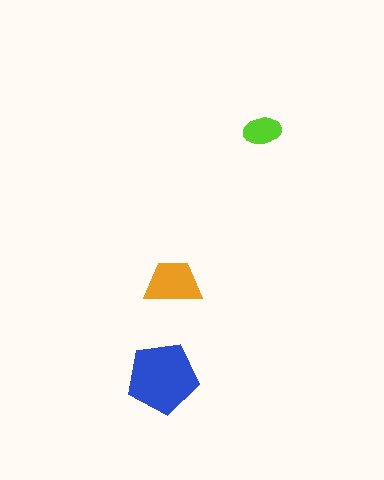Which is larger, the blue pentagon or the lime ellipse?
The blue pentagon.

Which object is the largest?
The blue pentagon.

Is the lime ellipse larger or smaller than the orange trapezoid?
Smaller.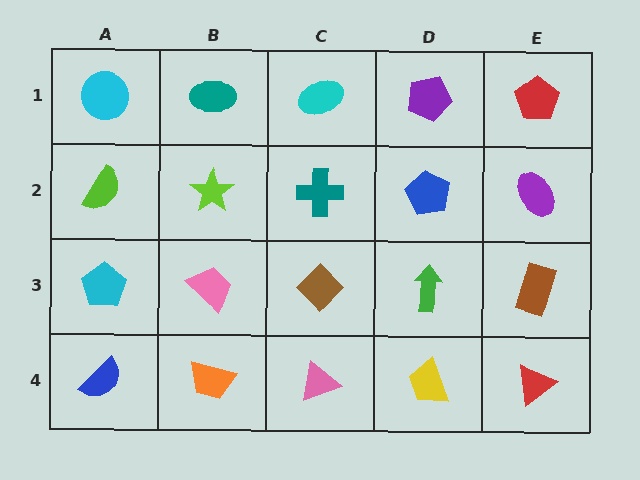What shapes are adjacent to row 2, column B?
A teal ellipse (row 1, column B), a pink trapezoid (row 3, column B), a lime semicircle (row 2, column A), a teal cross (row 2, column C).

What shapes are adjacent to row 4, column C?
A brown diamond (row 3, column C), an orange trapezoid (row 4, column B), a yellow trapezoid (row 4, column D).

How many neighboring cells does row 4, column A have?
2.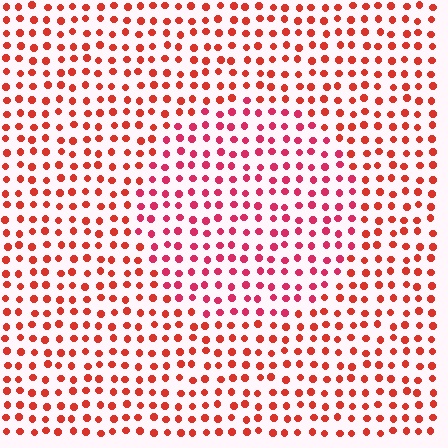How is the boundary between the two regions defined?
The boundary is defined purely by a slight shift in hue (about 23 degrees). Spacing, size, and orientation are identical on both sides.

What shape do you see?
I see a circle.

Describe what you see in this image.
The image is filled with small red elements in a uniform arrangement. A circle-shaped region is visible where the elements are tinted to a slightly different hue, forming a subtle color boundary.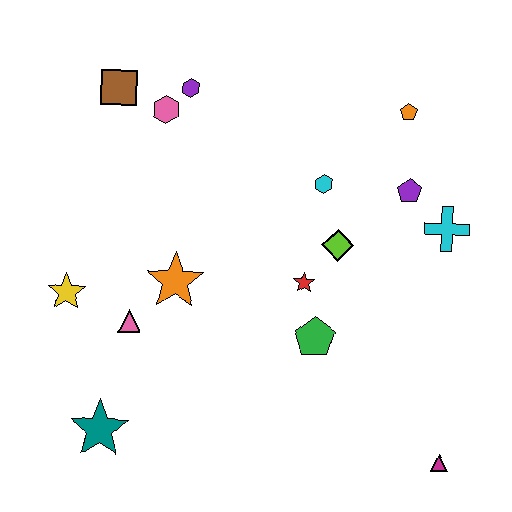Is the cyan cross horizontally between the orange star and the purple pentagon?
No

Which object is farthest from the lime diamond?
The teal star is farthest from the lime diamond.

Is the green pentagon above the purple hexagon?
No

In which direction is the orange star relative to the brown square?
The orange star is below the brown square.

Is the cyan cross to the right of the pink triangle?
Yes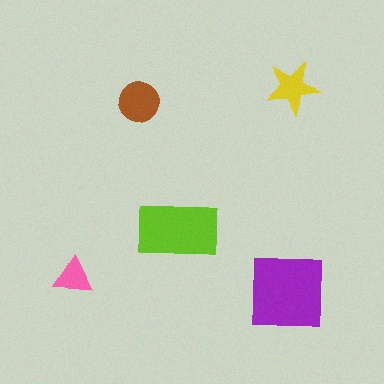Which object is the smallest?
The pink triangle.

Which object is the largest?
The purple square.